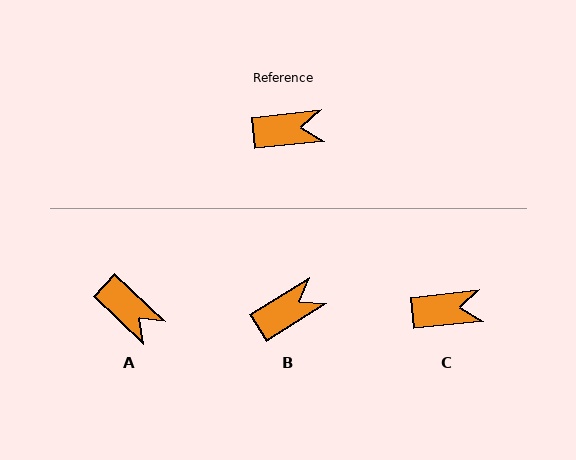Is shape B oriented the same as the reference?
No, it is off by about 26 degrees.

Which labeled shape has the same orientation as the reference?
C.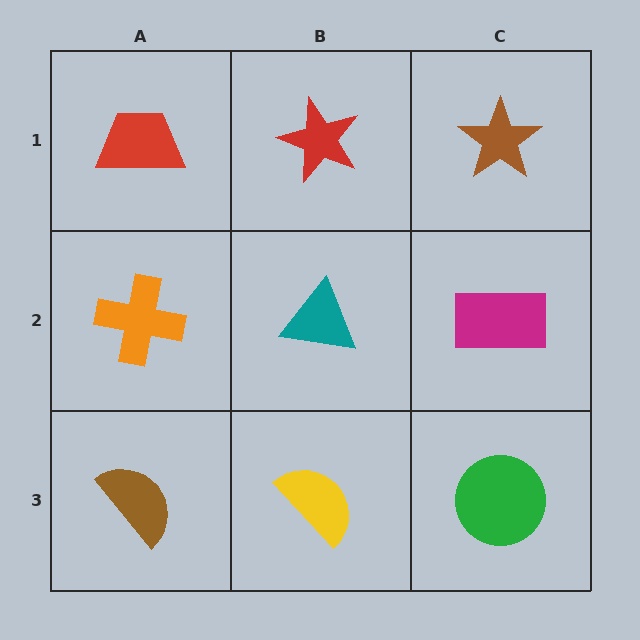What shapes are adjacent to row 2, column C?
A brown star (row 1, column C), a green circle (row 3, column C), a teal triangle (row 2, column B).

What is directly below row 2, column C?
A green circle.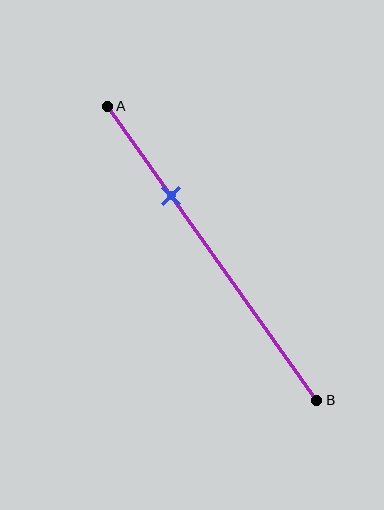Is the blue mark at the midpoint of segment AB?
No, the mark is at about 30% from A, not at the 50% midpoint.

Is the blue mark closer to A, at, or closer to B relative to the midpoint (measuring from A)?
The blue mark is closer to point A than the midpoint of segment AB.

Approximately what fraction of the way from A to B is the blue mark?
The blue mark is approximately 30% of the way from A to B.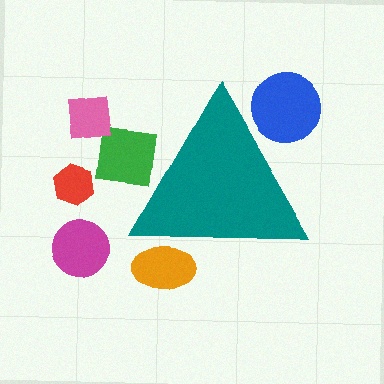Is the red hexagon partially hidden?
No, the red hexagon is fully visible.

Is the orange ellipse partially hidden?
Yes, the orange ellipse is partially hidden behind the teal triangle.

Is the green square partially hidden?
Yes, the green square is partially hidden behind the teal triangle.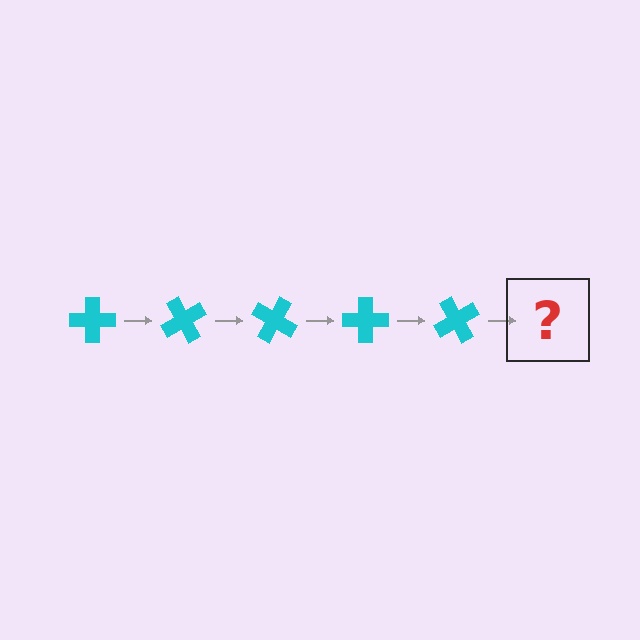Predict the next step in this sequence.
The next step is a cyan cross rotated 300 degrees.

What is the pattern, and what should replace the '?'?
The pattern is that the cross rotates 60 degrees each step. The '?' should be a cyan cross rotated 300 degrees.